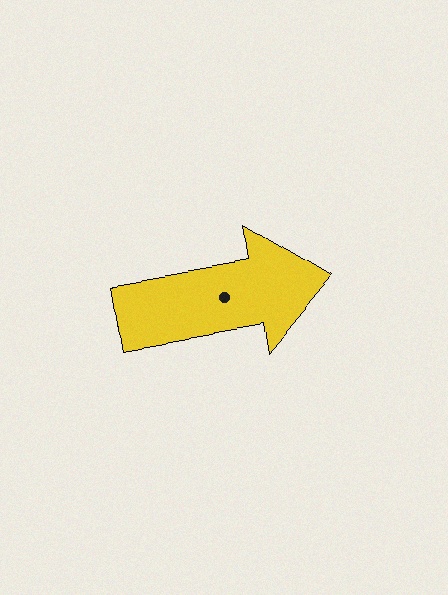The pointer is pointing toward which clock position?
Roughly 3 o'clock.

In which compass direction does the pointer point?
East.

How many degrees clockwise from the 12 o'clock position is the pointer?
Approximately 80 degrees.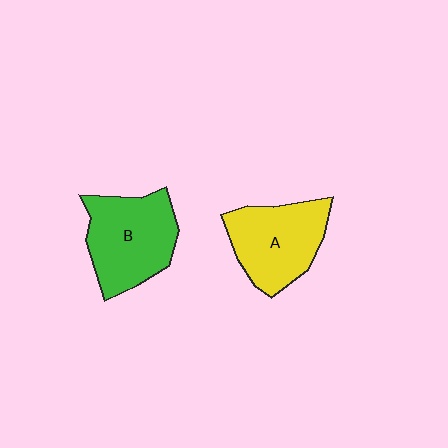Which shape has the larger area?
Shape B (green).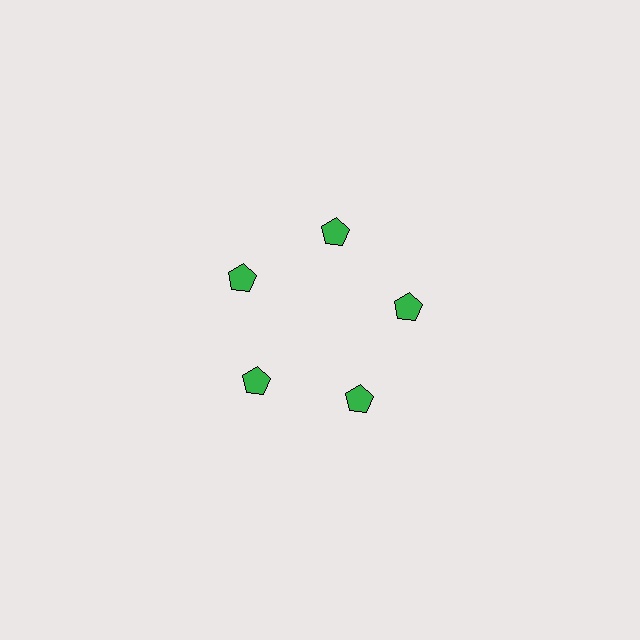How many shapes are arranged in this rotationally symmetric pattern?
There are 5 shapes, arranged in 5 groups of 1.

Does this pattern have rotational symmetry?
Yes, this pattern has 5-fold rotational symmetry. It looks the same after rotating 72 degrees around the center.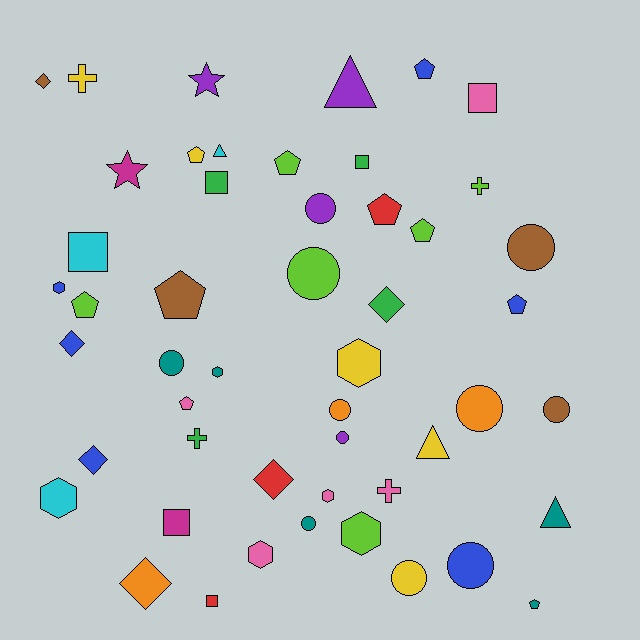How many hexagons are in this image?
There are 7 hexagons.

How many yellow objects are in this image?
There are 5 yellow objects.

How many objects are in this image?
There are 50 objects.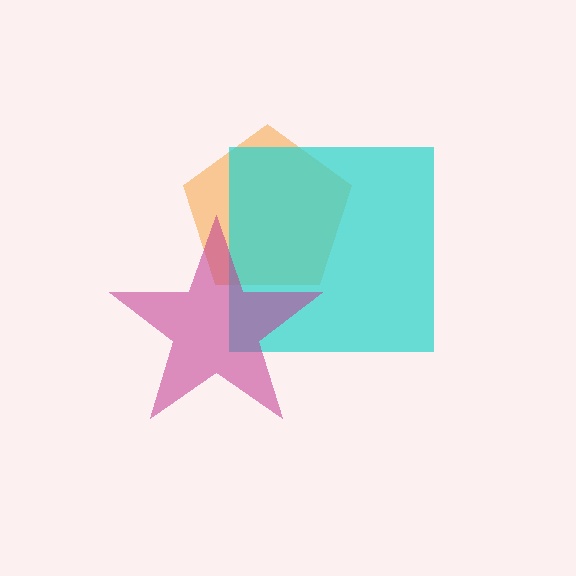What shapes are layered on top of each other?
The layered shapes are: an orange pentagon, a cyan square, a magenta star.